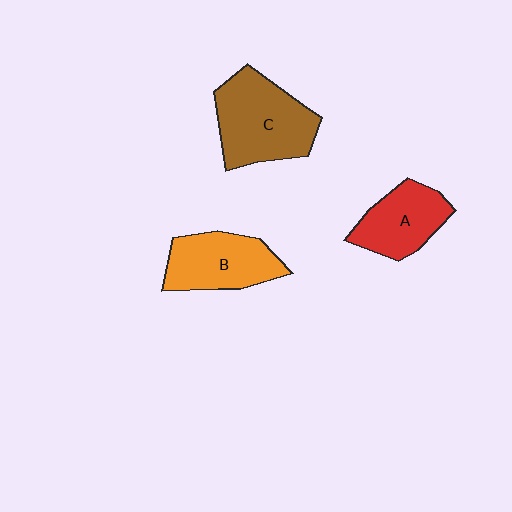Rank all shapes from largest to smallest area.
From largest to smallest: C (brown), B (orange), A (red).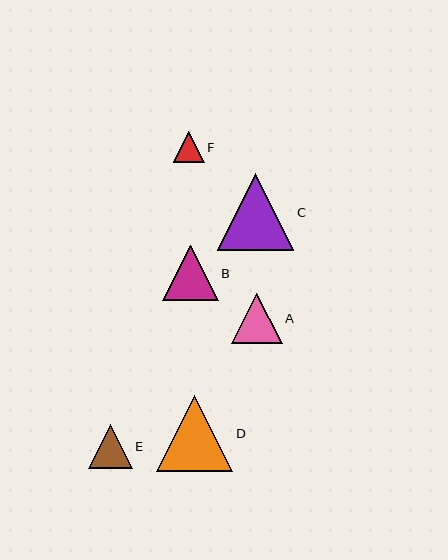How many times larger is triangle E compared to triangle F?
Triangle E is approximately 1.4 times the size of triangle F.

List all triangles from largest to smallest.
From largest to smallest: D, C, B, A, E, F.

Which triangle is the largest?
Triangle D is the largest with a size of approximately 76 pixels.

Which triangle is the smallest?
Triangle F is the smallest with a size of approximately 31 pixels.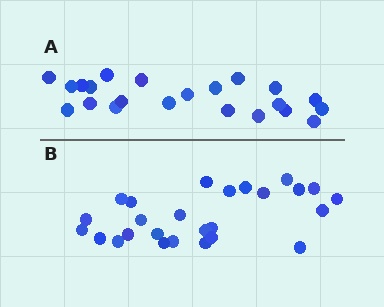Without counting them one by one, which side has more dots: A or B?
Region B (the bottom region) has more dots.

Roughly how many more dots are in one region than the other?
Region B has about 4 more dots than region A.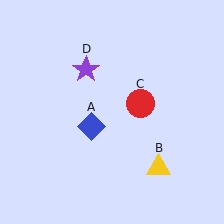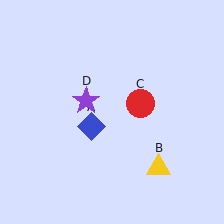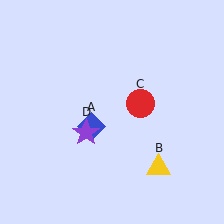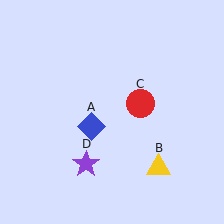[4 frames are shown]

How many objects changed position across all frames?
1 object changed position: purple star (object D).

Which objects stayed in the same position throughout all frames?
Blue diamond (object A) and yellow triangle (object B) and red circle (object C) remained stationary.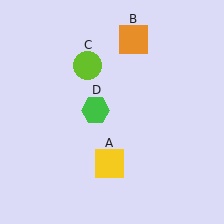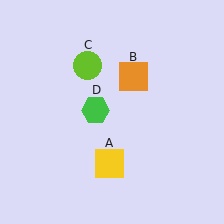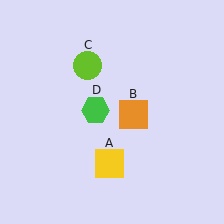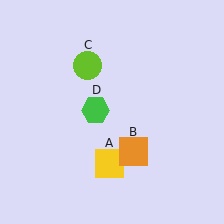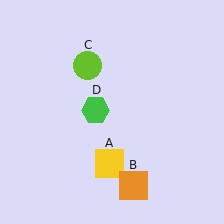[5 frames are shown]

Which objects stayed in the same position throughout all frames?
Yellow square (object A) and lime circle (object C) and green hexagon (object D) remained stationary.